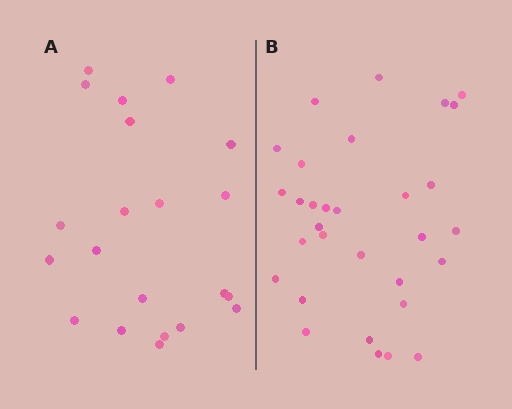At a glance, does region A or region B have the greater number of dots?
Region B (the right region) has more dots.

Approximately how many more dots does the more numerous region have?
Region B has roughly 10 or so more dots than region A.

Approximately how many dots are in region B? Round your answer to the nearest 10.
About 30 dots. (The exact count is 31, which rounds to 30.)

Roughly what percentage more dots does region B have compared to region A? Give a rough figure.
About 50% more.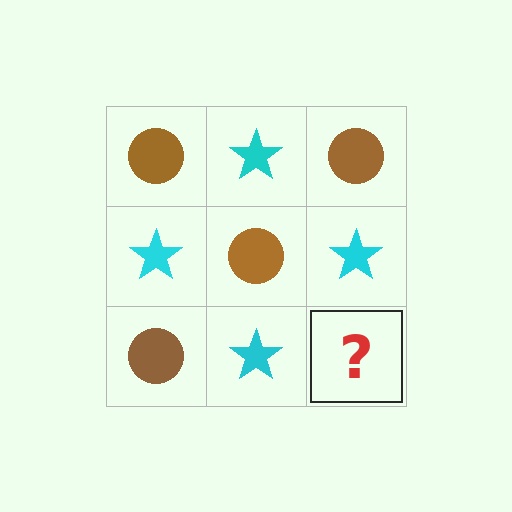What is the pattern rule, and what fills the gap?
The rule is that it alternates brown circle and cyan star in a checkerboard pattern. The gap should be filled with a brown circle.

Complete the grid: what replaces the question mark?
The question mark should be replaced with a brown circle.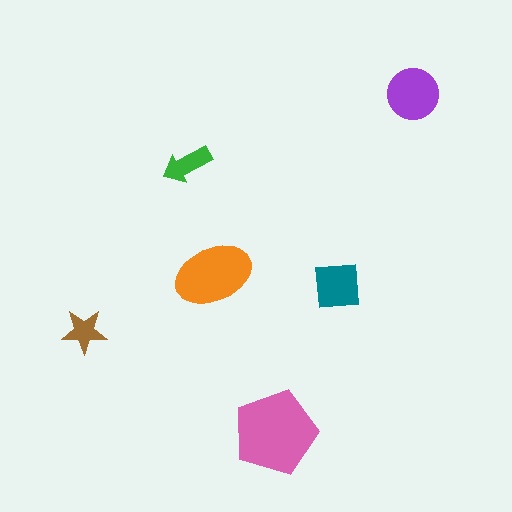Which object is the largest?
The pink pentagon.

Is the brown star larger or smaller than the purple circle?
Smaller.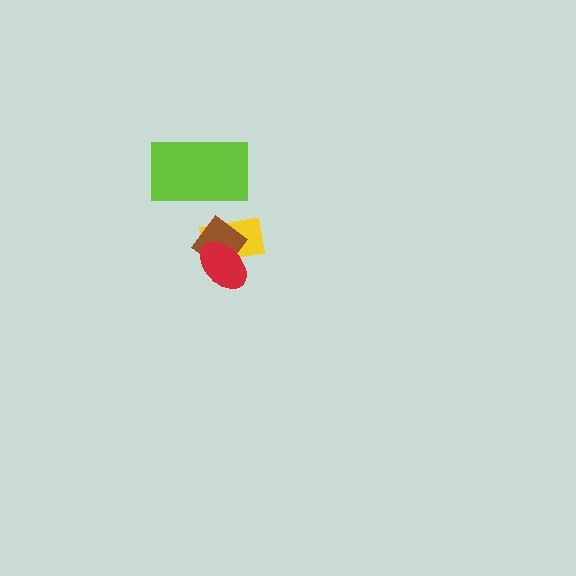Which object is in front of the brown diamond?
The red ellipse is in front of the brown diamond.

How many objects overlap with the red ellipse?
2 objects overlap with the red ellipse.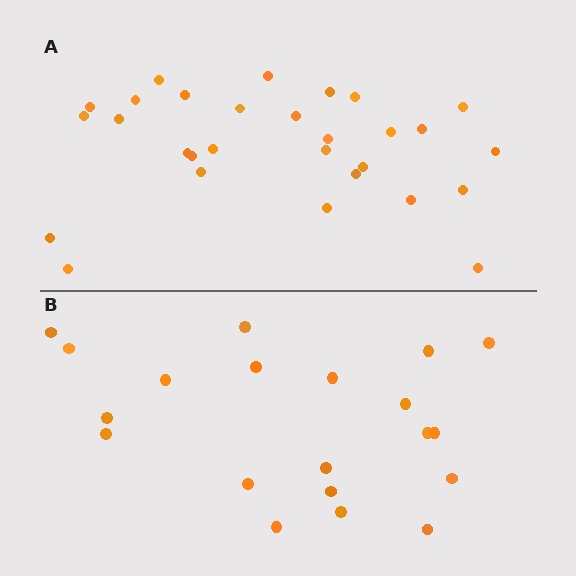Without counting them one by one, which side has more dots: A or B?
Region A (the top region) has more dots.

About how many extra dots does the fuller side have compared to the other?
Region A has roughly 8 or so more dots than region B.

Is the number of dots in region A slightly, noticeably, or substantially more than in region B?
Region A has substantially more. The ratio is roughly 1.4 to 1.